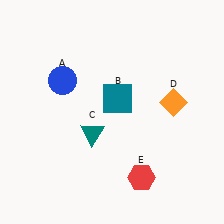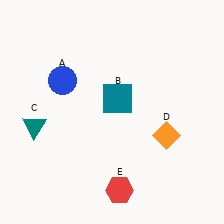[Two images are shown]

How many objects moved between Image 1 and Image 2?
3 objects moved between the two images.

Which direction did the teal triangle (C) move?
The teal triangle (C) moved left.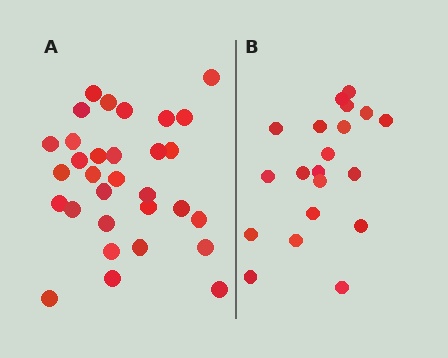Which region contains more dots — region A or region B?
Region A (the left region) has more dots.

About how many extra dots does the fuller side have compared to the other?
Region A has roughly 12 or so more dots than region B.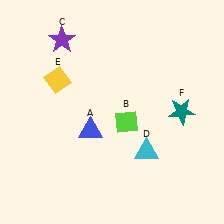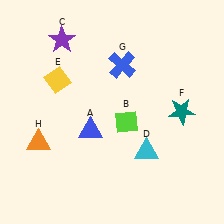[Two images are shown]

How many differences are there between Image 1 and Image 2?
There are 2 differences between the two images.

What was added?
A blue cross (G), an orange triangle (H) were added in Image 2.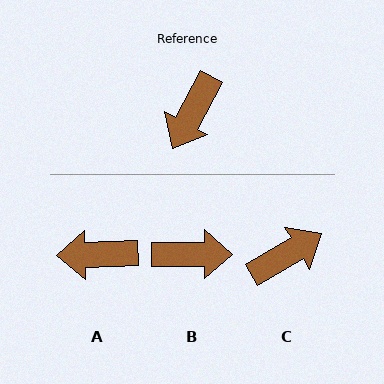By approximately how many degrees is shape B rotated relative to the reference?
Approximately 118 degrees counter-clockwise.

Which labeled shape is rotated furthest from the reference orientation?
C, about 148 degrees away.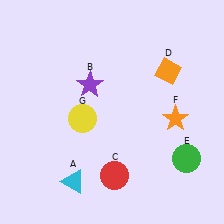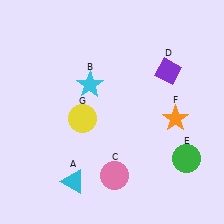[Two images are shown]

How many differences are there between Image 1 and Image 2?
There are 3 differences between the two images.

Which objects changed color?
B changed from purple to cyan. C changed from red to pink. D changed from orange to purple.